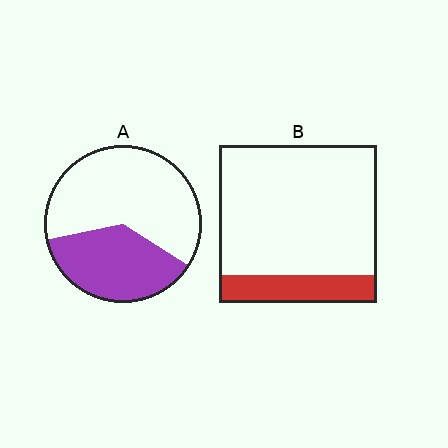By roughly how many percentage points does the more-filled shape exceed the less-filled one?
By roughly 20 percentage points (A over B).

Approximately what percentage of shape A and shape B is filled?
A is approximately 40% and B is approximately 20%.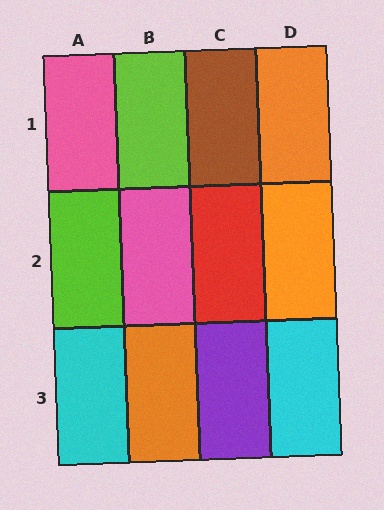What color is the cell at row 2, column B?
Pink.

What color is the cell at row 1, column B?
Lime.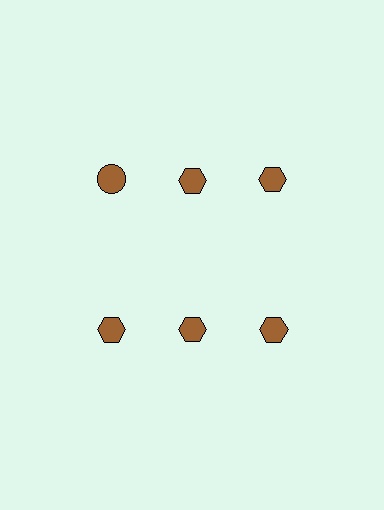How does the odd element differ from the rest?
It has a different shape: circle instead of hexagon.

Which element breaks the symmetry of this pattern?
The brown circle in the top row, leftmost column breaks the symmetry. All other shapes are brown hexagons.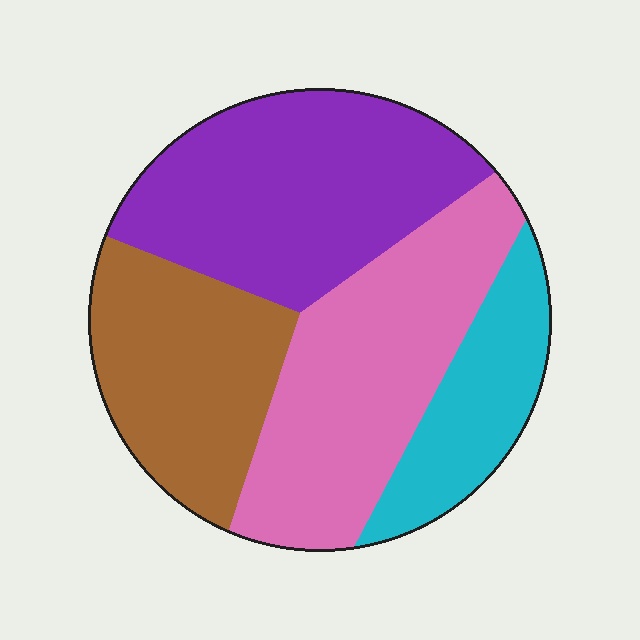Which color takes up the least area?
Cyan, at roughly 15%.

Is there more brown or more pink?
Pink.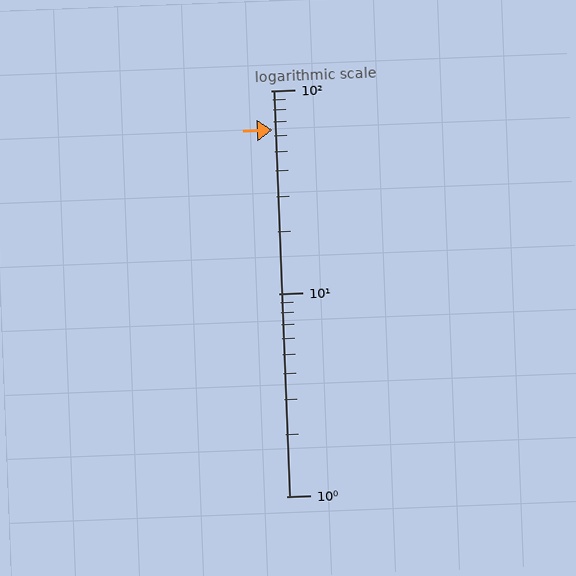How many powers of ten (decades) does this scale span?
The scale spans 2 decades, from 1 to 100.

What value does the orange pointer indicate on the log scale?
The pointer indicates approximately 64.